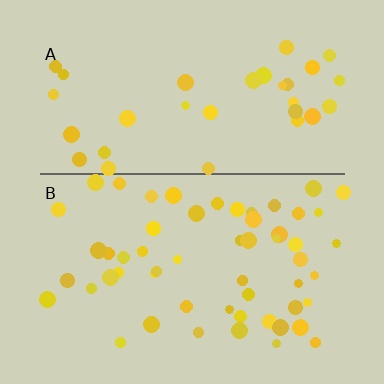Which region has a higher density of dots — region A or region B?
B (the bottom).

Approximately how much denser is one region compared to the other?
Approximately 1.7× — region B over region A.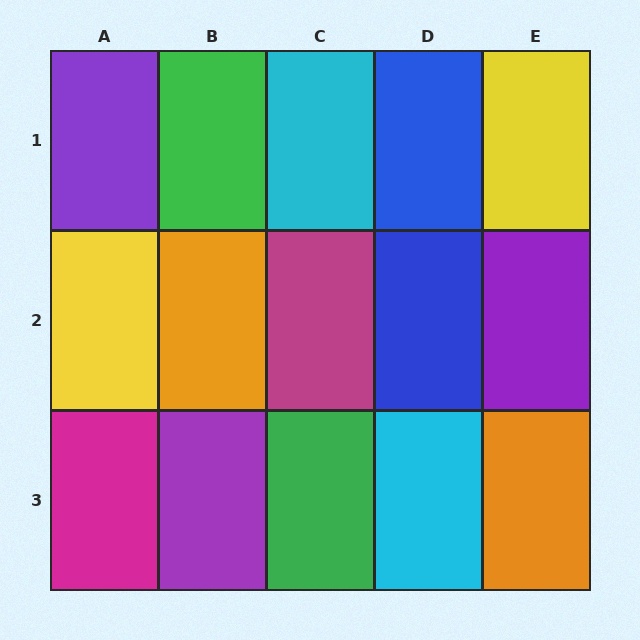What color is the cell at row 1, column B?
Green.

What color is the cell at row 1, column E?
Yellow.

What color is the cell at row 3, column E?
Orange.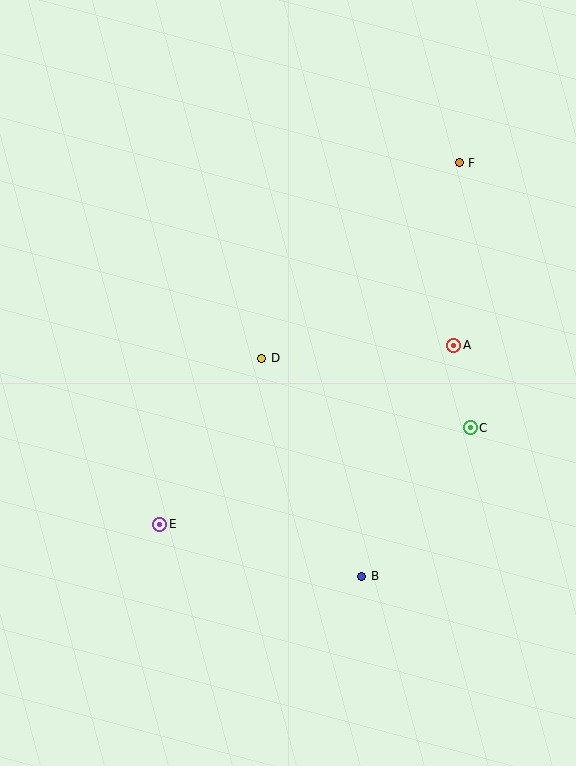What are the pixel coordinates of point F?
Point F is at (459, 163).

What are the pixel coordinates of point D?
Point D is at (262, 358).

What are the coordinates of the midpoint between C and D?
The midpoint between C and D is at (366, 393).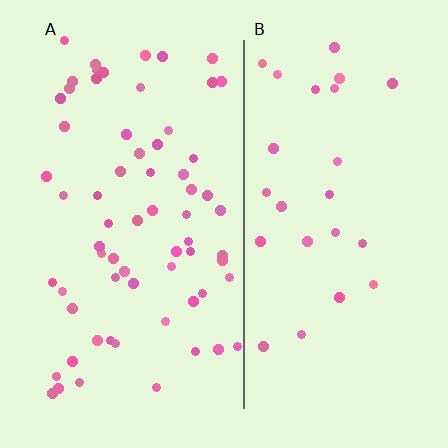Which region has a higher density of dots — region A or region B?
A (the left).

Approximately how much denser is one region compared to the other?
Approximately 2.6× — region A over region B.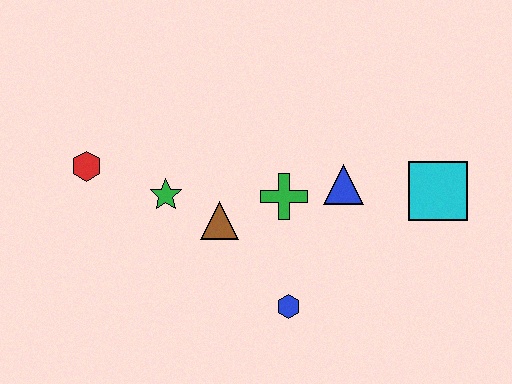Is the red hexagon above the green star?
Yes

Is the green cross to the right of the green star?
Yes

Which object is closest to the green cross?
The blue triangle is closest to the green cross.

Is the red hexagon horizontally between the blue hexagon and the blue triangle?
No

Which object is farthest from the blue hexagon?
The red hexagon is farthest from the blue hexagon.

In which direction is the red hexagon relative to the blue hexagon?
The red hexagon is to the left of the blue hexagon.